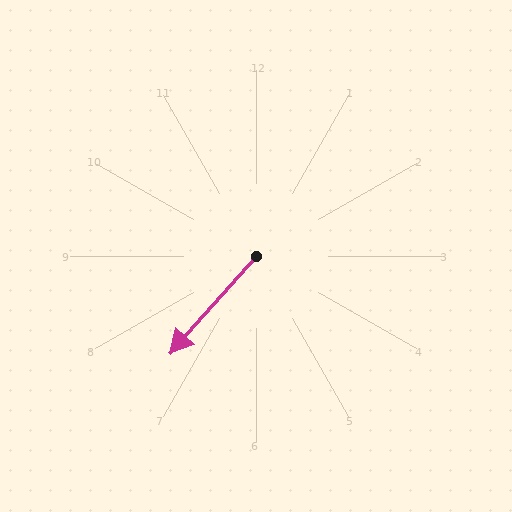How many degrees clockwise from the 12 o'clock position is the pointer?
Approximately 222 degrees.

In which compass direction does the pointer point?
Southwest.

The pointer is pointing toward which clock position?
Roughly 7 o'clock.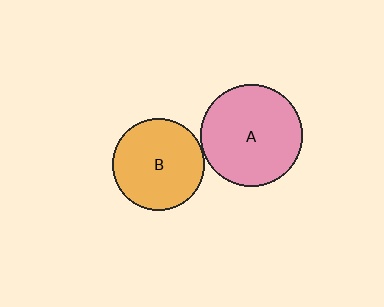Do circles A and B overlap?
Yes.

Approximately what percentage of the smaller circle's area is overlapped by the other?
Approximately 5%.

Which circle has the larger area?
Circle A (pink).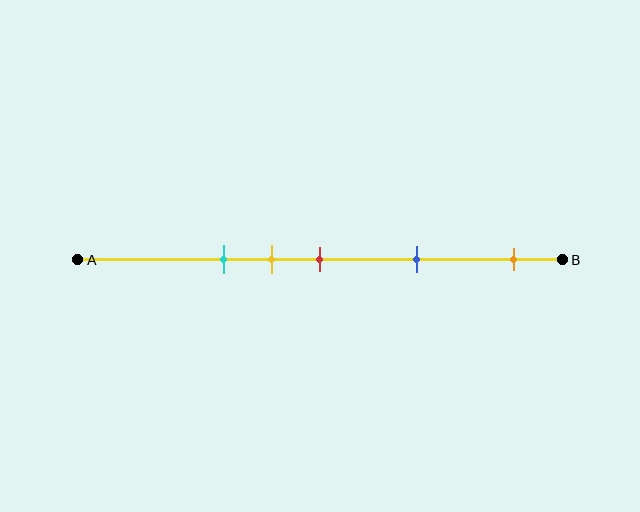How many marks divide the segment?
There are 5 marks dividing the segment.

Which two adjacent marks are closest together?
The yellow and red marks are the closest adjacent pair.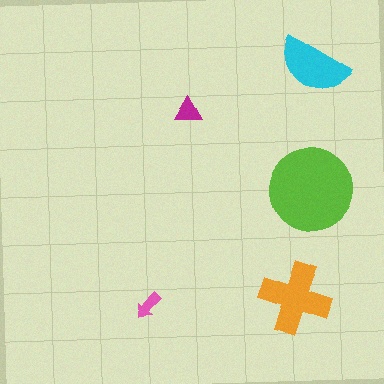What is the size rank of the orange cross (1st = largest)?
2nd.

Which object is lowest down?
The pink arrow is bottommost.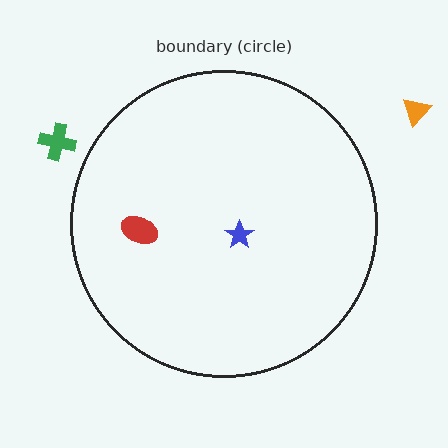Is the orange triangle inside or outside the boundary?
Outside.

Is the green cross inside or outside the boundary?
Outside.